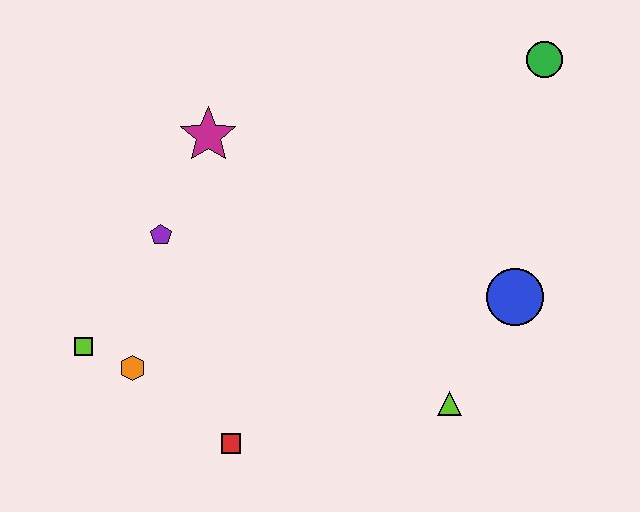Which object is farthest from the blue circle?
The lime square is farthest from the blue circle.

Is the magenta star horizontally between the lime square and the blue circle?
Yes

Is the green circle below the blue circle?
No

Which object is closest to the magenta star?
The purple pentagon is closest to the magenta star.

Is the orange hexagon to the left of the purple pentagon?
Yes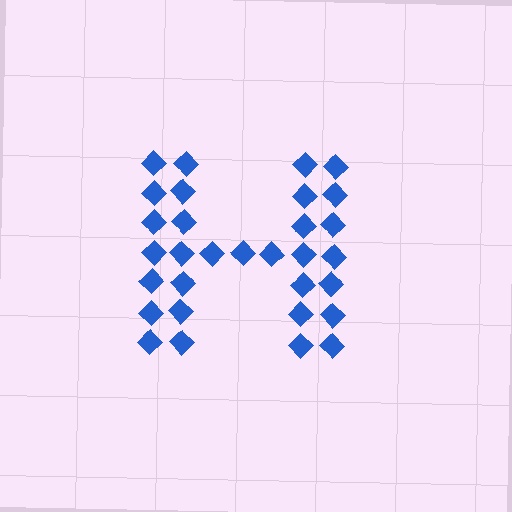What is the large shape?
The large shape is the letter H.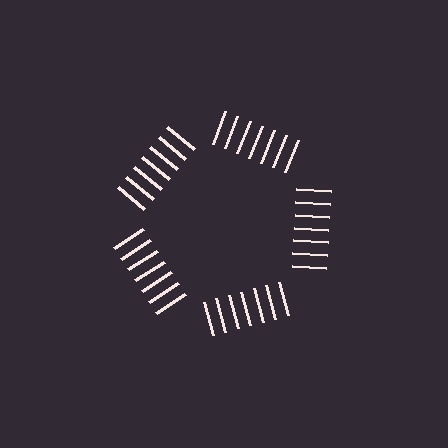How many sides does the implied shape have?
5 sides — the line-ends trace a pentagon.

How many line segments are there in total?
35 — 7 along each of the 5 edges.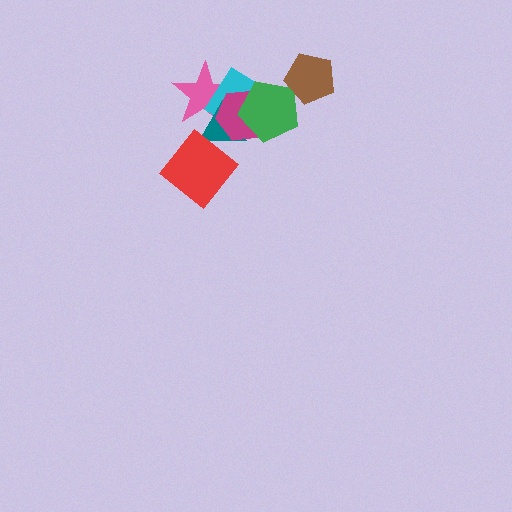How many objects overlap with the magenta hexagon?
4 objects overlap with the magenta hexagon.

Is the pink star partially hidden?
Yes, it is partially covered by another shape.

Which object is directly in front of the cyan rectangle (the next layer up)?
The teal triangle is directly in front of the cyan rectangle.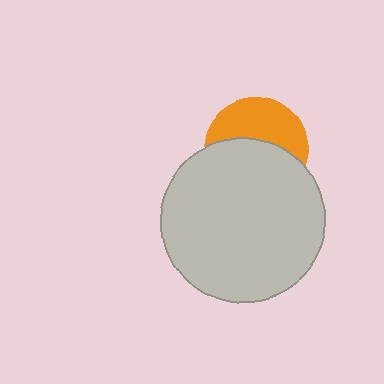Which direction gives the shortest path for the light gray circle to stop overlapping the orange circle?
Moving down gives the shortest separation.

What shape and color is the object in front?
The object in front is a light gray circle.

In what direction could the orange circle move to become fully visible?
The orange circle could move up. That would shift it out from behind the light gray circle entirely.